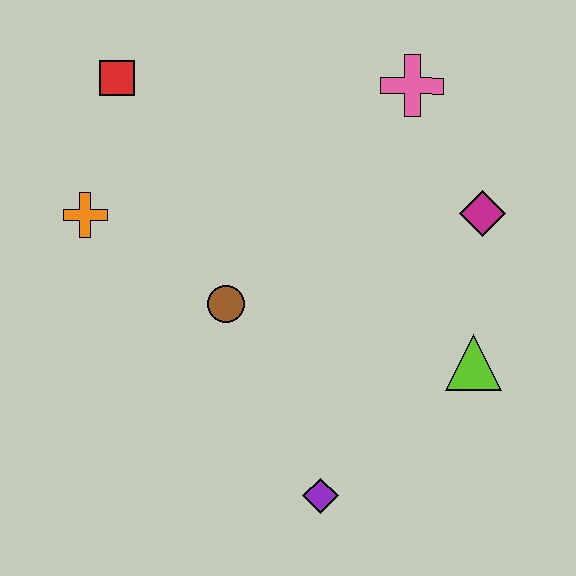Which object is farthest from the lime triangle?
The red square is farthest from the lime triangle.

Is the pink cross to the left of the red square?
No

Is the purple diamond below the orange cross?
Yes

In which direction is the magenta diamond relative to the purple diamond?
The magenta diamond is above the purple diamond.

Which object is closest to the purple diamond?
The lime triangle is closest to the purple diamond.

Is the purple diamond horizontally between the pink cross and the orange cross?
Yes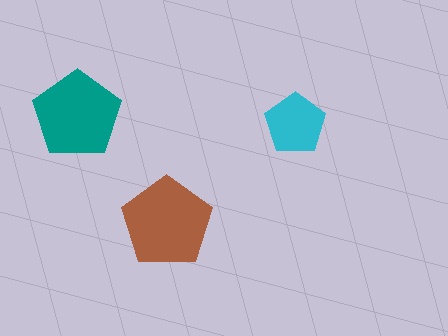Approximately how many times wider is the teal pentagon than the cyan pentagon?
About 1.5 times wider.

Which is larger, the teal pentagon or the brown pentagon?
The brown one.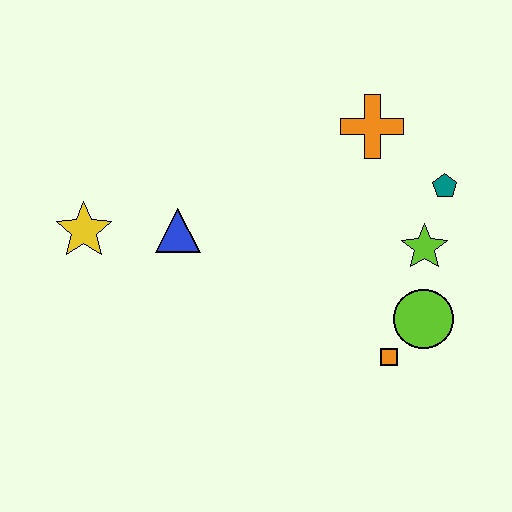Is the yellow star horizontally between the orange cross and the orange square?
No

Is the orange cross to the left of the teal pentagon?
Yes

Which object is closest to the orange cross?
The teal pentagon is closest to the orange cross.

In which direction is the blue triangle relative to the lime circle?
The blue triangle is to the left of the lime circle.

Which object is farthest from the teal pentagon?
The yellow star is farthest from the teal pentagon.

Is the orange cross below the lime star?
No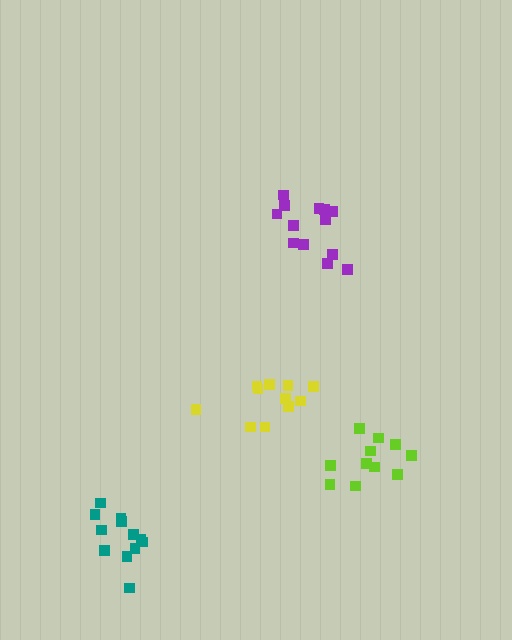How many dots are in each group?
Group 1: 13 dots, Group 2: 12 dots, Group 3: 11 dots, Group 4: 11 dots (47 total).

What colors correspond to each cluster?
The clusters are colored: purple, teal, yellow, lime.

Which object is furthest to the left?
The teal cluster is leftmost.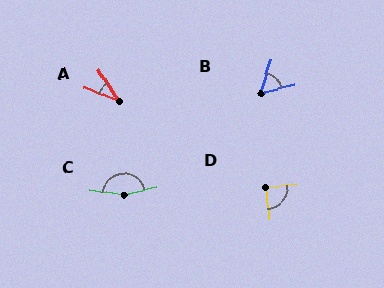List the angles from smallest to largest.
A (34°), B (58°), D (92°), C (160°).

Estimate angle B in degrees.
Approximately 58 degrees.